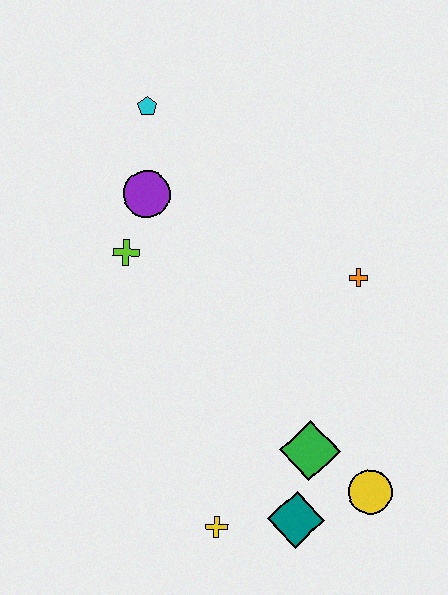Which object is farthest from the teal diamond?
The cyan pentagon is farthest from the teal diamond.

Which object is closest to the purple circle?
The lime cross is closest to the purple circle.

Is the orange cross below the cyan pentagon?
Yes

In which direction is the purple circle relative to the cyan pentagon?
The purple circle is below the cyan pentagon.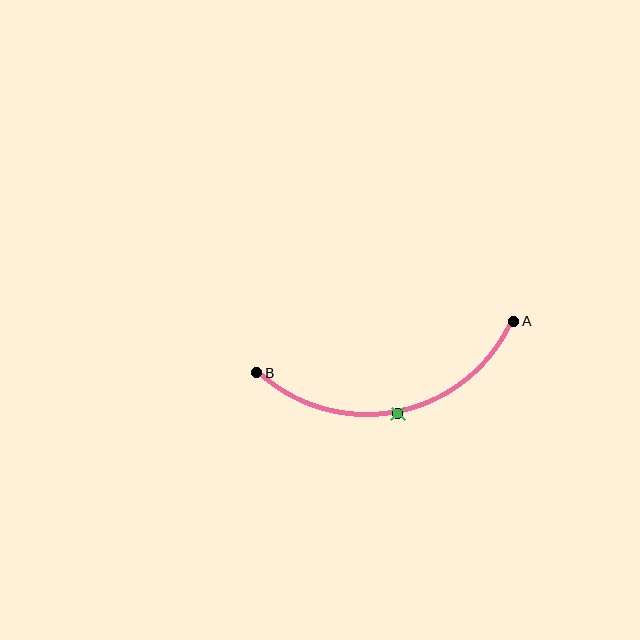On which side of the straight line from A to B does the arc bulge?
The arc bulges below the straight line connecting A and B.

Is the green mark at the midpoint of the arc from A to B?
Yes. The green mark lies on the arc at equal arc-length from both A and B — it is the arc midpoint.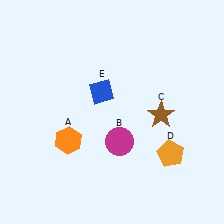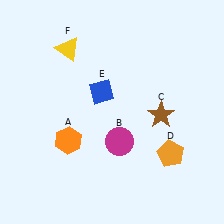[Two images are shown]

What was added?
A yellow triangle (F) was added in Image 2.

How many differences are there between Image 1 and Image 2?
There is 1 difference between the two images.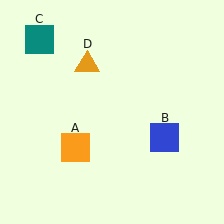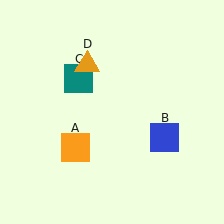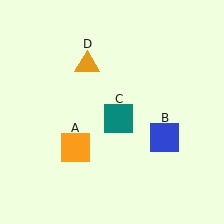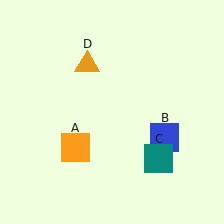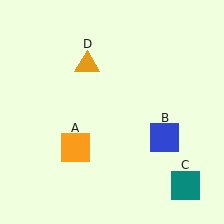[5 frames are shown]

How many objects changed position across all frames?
1 object changed position: teal square (object C).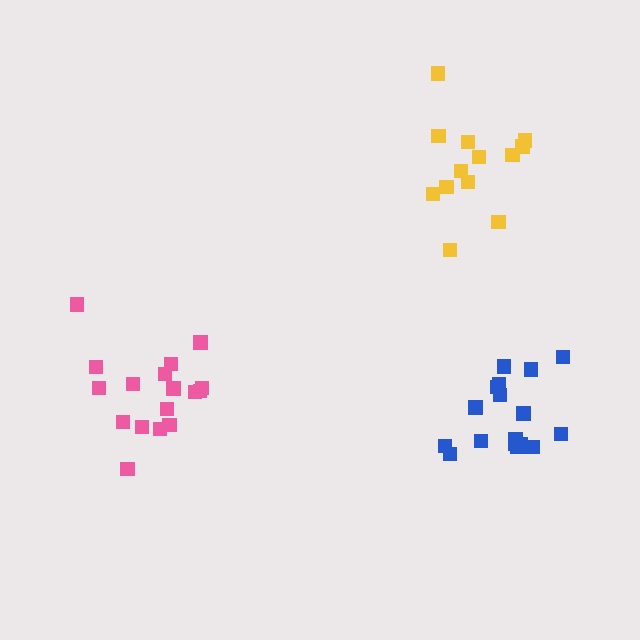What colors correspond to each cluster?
The clusters are colored: yellow, blue, pink.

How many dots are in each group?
Group 1: 13 dots, Group 2: 17 dots, Group 3: 17 dots (47 total).